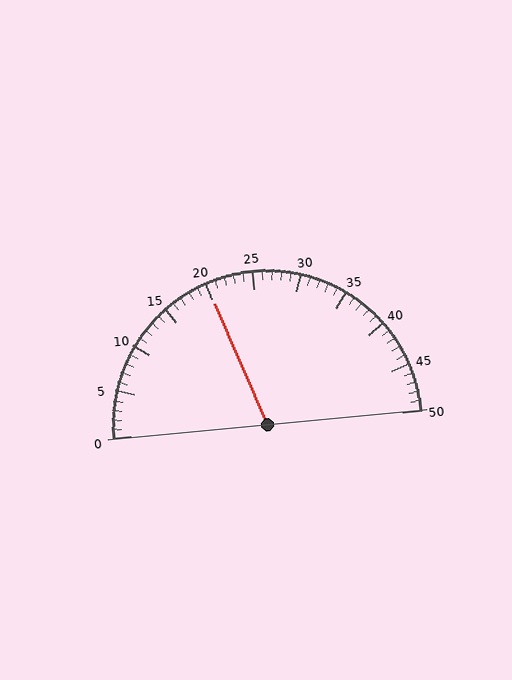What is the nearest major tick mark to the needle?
The nearest major tick mark is 20.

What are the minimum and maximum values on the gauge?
The gauge ranges from 0 to 50.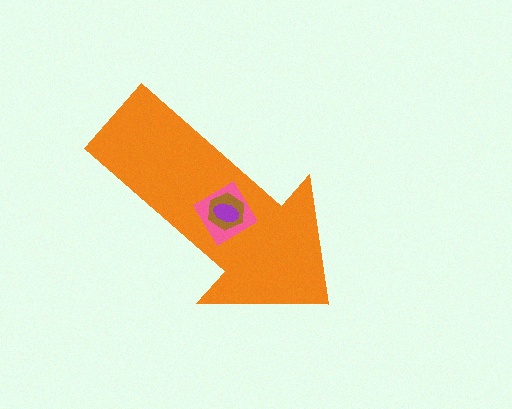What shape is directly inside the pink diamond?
The brown hexagon.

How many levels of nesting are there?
4.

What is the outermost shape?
The orange arrow.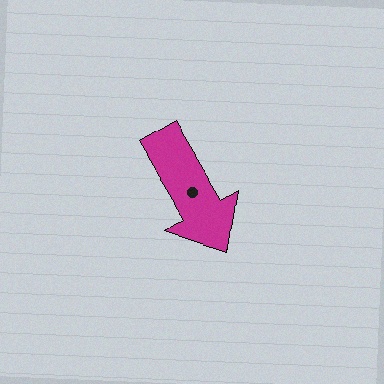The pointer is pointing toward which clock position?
Roughly 5 o'clock.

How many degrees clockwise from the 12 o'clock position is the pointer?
Approximately 149 degrees.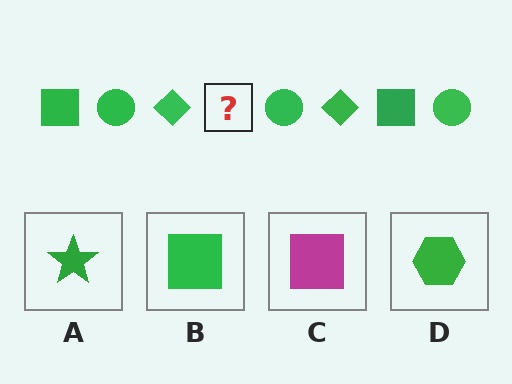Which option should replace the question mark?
Option B.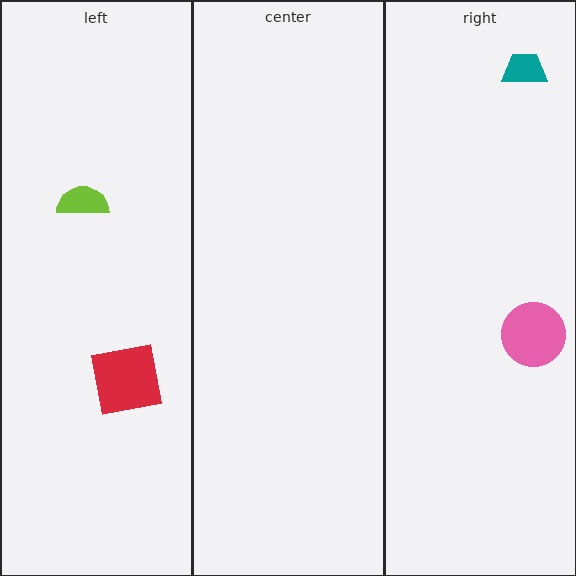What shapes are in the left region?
The red square, the lime semicircle.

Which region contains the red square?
The left region.